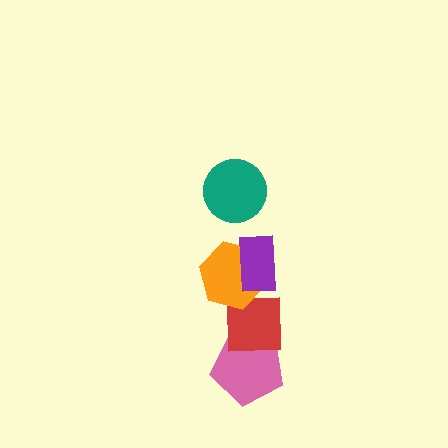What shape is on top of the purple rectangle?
The teal circle is on top of the purple rectangle.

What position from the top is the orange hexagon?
The orange hexagon is 3rd from the top.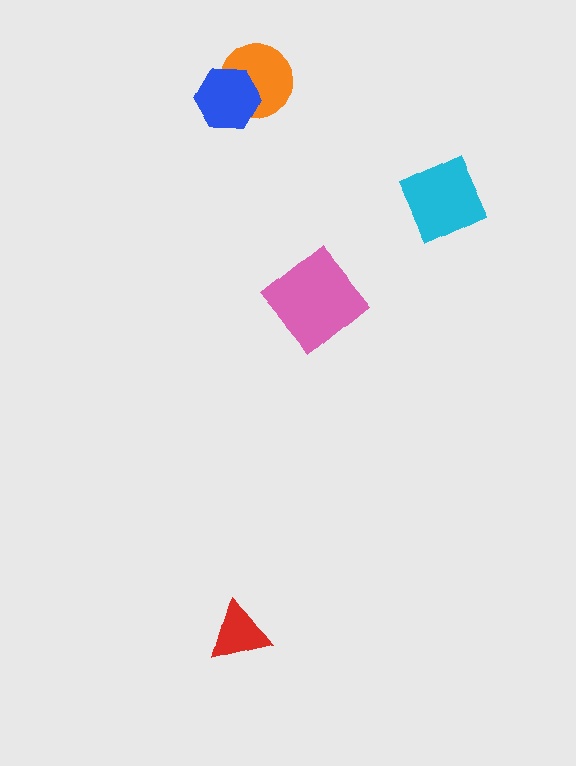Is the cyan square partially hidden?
No, no other shape covers it.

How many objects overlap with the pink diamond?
0 objects overlap with the pink diamond.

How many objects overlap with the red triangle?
0 objects overlap with the red triangle.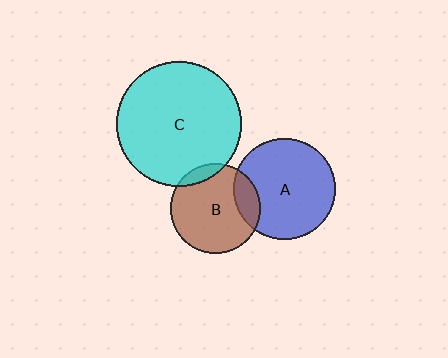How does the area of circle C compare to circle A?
Approximately 1.5 times.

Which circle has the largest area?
Circle C (cyan).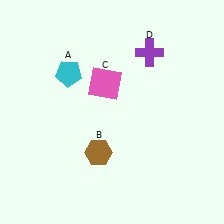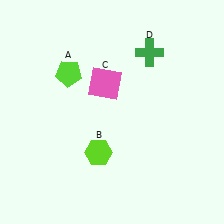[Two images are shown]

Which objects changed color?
A changed from cyan to lime. B changed from brown to lime. D changed from purple to green.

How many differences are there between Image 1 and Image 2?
There are 3 differences between the two images.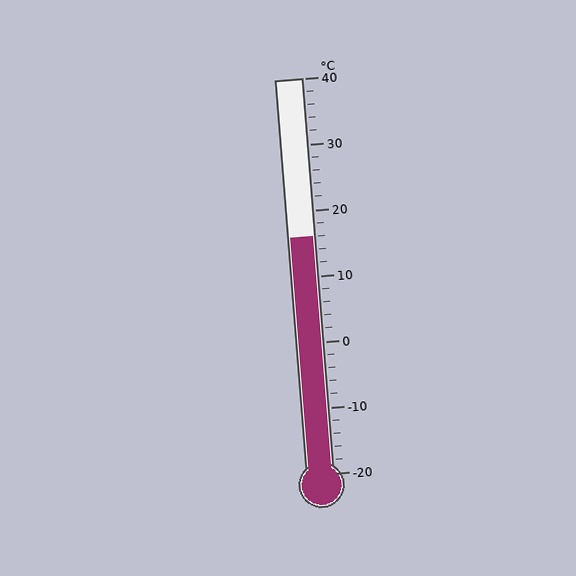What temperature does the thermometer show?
The thermometer shows approximately 16°C.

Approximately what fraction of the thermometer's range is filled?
The thermometer is filled to approximately 60% of its range.